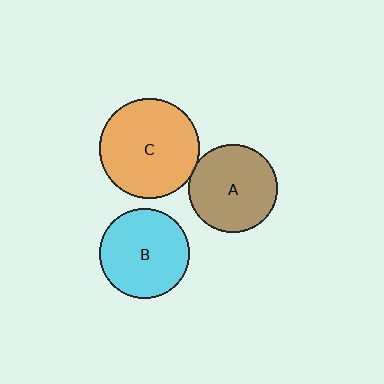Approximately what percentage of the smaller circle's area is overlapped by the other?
Approximately 5%.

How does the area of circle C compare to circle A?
Approximately 1.3 times.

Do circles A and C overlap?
Yes.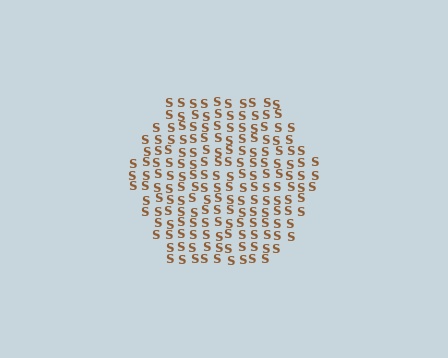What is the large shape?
The large shape is a hexagon.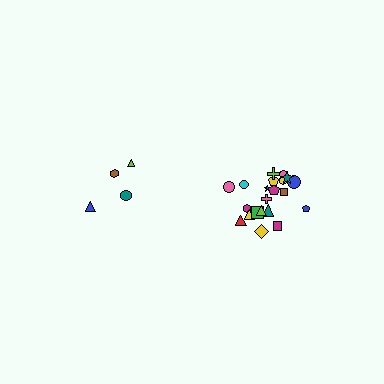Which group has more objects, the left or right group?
The right group.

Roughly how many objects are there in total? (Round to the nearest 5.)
Roughly 25 objects in total.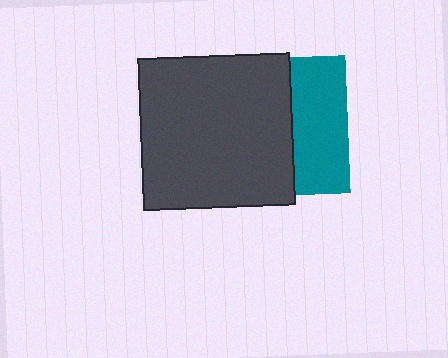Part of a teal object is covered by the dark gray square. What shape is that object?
It is a square.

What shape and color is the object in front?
The object in front is a dark gray square.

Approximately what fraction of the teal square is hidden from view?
Roughly 61% of the teal square is hidden behind the dark gray square.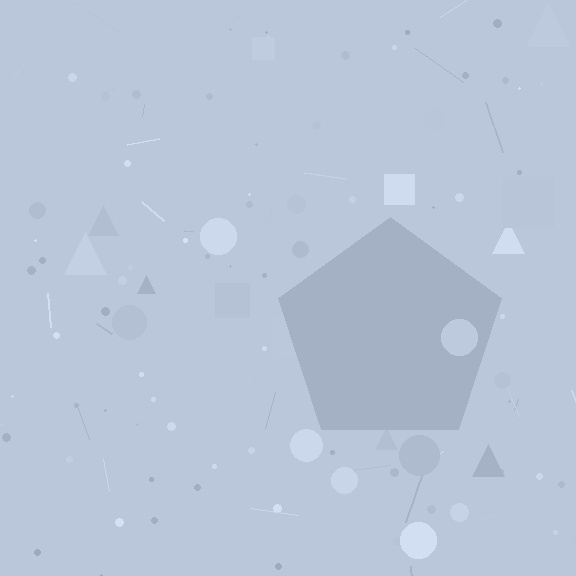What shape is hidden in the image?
A pentagon is hidden in the image.